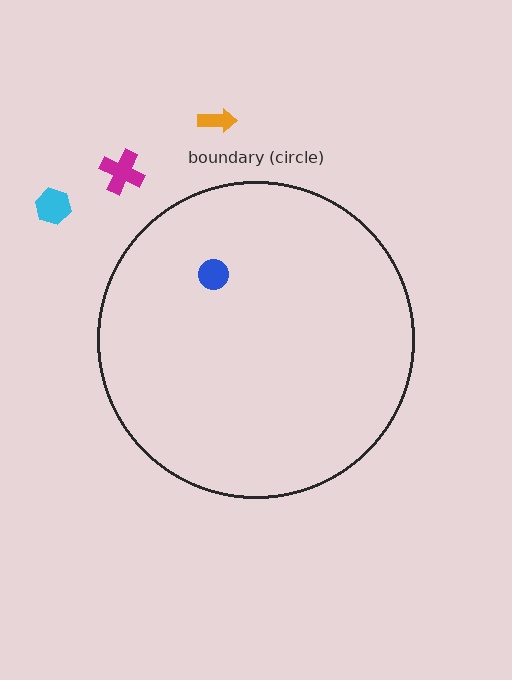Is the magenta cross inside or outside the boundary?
Outside.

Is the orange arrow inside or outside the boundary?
Outside.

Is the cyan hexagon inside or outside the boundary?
Outside.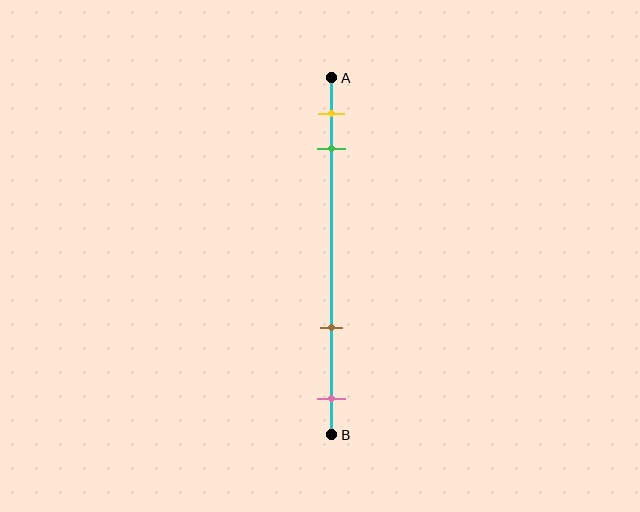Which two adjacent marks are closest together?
The yellow and green marks are the closest adjacent pair.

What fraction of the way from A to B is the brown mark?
The brown mark is approximately 70% (0.7) of the way from A to B.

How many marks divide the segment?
There are 4 marks dividing the segment.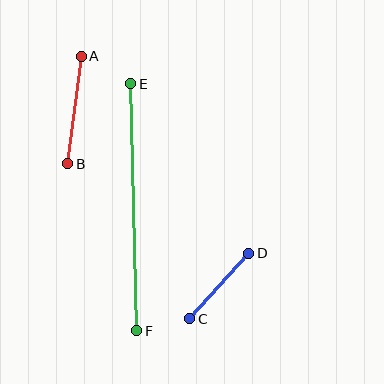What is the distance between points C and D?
The distance is approximately 88 pixels.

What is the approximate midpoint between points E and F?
The midpoint is at approximately (134, 207) pixels.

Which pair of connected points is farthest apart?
Points E and F are farthest apart.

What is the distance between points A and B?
The distance is approximately 108 pixels.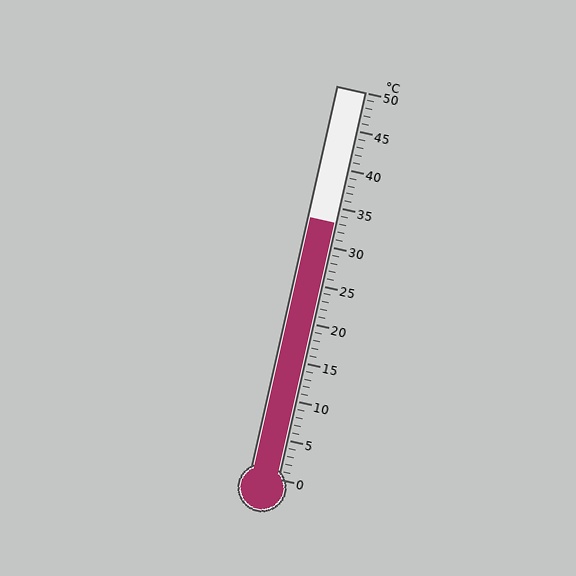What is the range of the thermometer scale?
The thermometer scale ranges from 0°C to 50°C.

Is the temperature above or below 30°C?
The temperature is above 30°C.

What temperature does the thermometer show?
The thermometer shows approximately 33°C.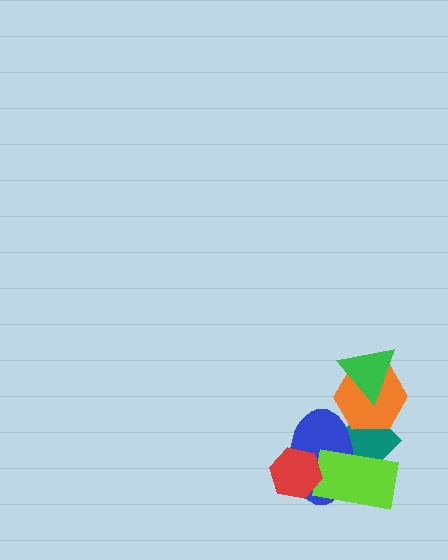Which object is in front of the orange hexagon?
The green triangle is in front of the orange hexagon.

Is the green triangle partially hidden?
No, no other shape covers it.